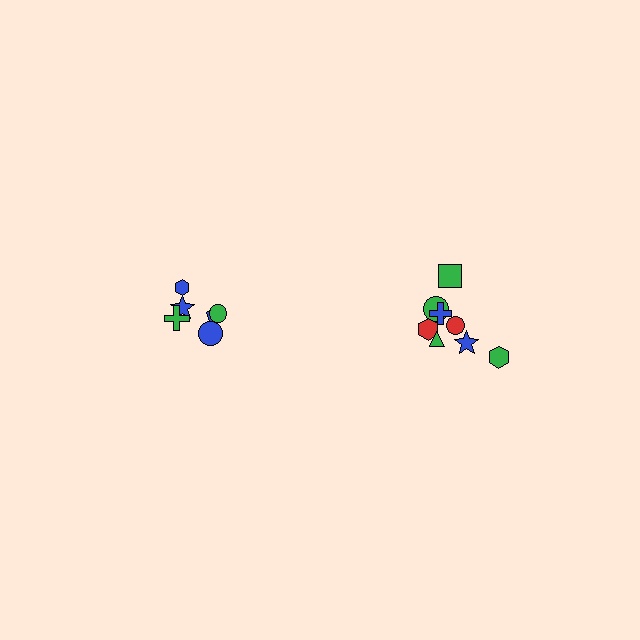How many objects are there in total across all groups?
There are 14 objects.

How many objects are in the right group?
There are 8 objects.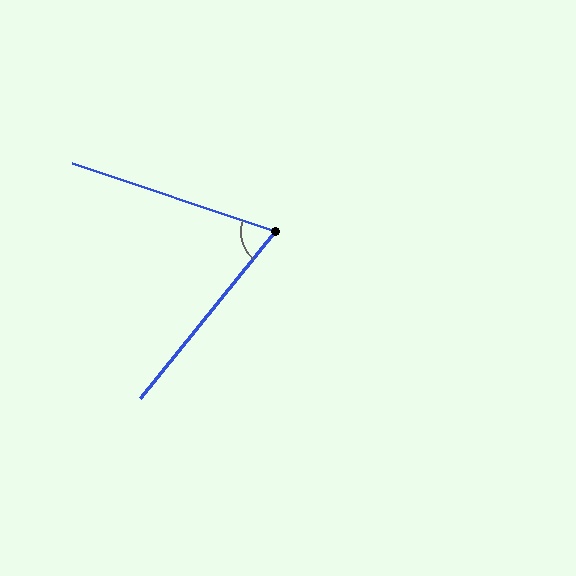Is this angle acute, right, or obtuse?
It is acute.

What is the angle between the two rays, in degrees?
Approximately 70 degrees.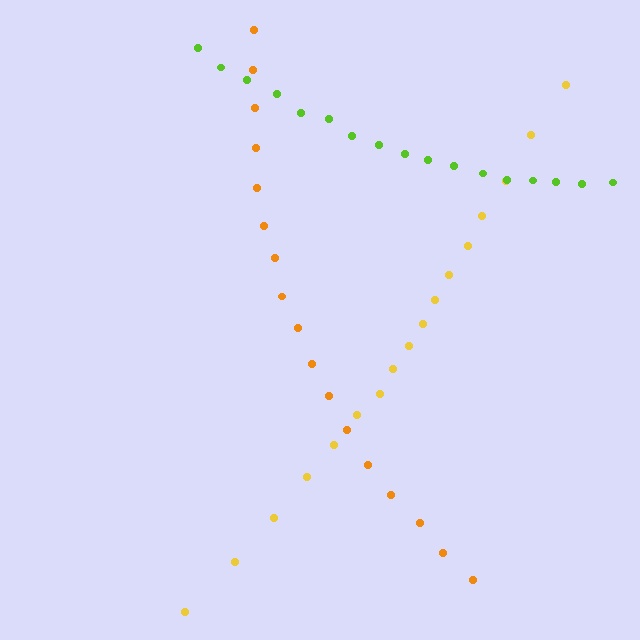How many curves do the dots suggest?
There are 3 distinct paths.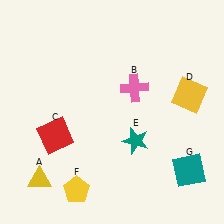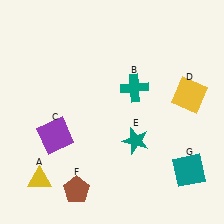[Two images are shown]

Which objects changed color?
B changed from pink to teal. C changed from red to purple. F changed from yellow to brown.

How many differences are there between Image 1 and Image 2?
There are 3 differences between the two images.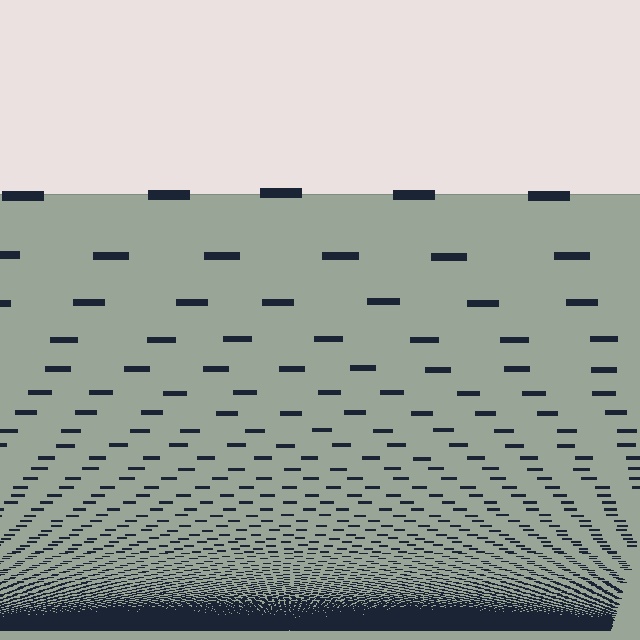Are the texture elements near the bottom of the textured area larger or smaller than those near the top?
Smaller. The gradient is inverted — elements near the bottom are smaller and denser.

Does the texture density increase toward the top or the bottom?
Density increases toward the bottom.